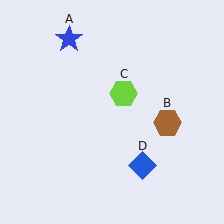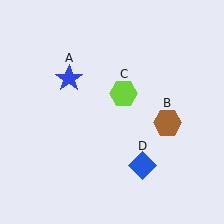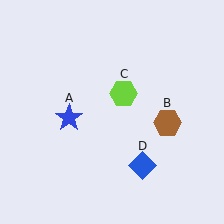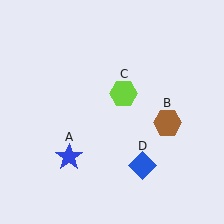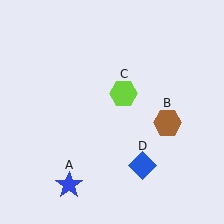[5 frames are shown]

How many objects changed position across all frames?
1 object changed position: blue star (object A).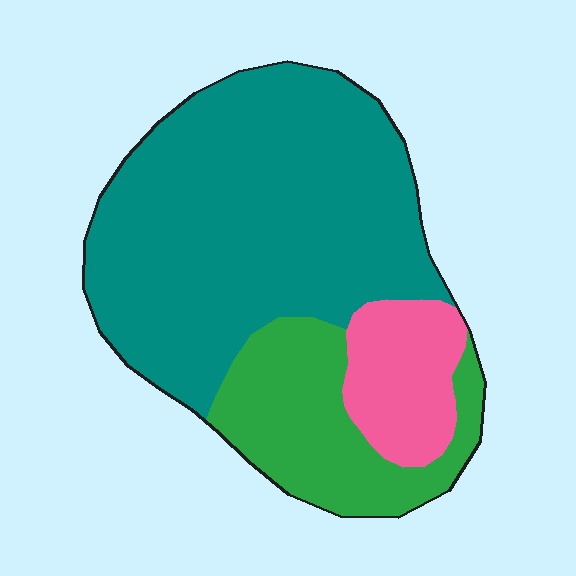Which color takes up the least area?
Pink, at roughly 15%.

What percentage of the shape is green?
Green takes up about one quarter (1/4) of the shape.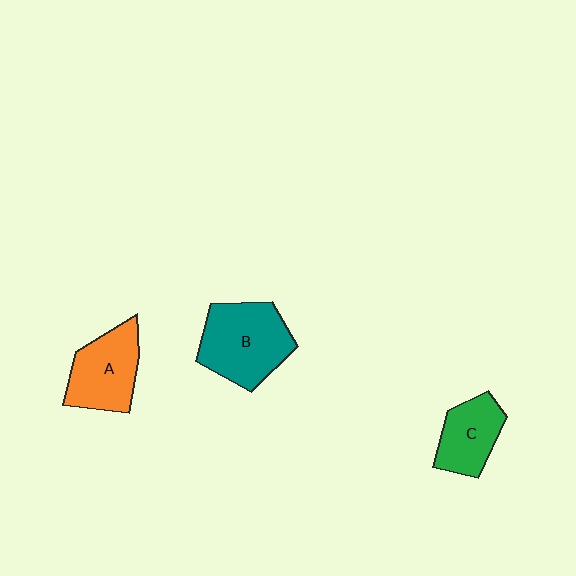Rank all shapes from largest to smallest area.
From largest to smallest: B (teal), A (orange), C (green).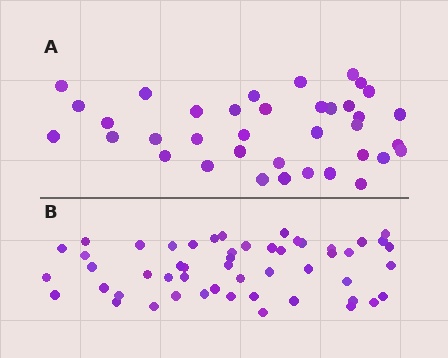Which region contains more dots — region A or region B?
Region B (the bottom region) has more dots.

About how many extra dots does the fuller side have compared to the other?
Region B has approximately 15 more dots than region A.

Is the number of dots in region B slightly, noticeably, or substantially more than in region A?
Region B has noticeably more, but not dramatically so. The ratio is roughly 1.4 to 1.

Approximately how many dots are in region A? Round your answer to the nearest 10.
About 40 dots. (The exact count is 37, which rounds to 40.)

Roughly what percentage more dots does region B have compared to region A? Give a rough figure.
About 40% more.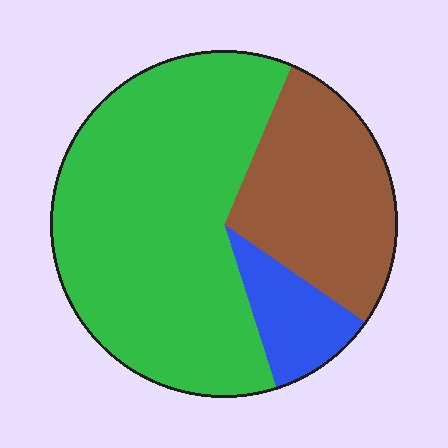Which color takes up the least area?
Blue, at roughly 10%.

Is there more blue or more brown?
Brown.